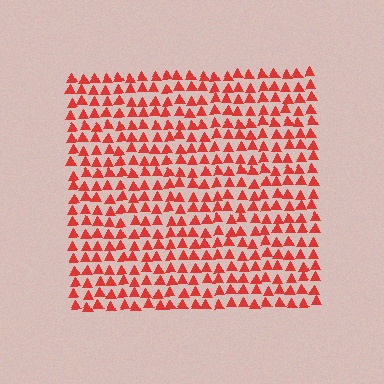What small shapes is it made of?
It is made of small triangles.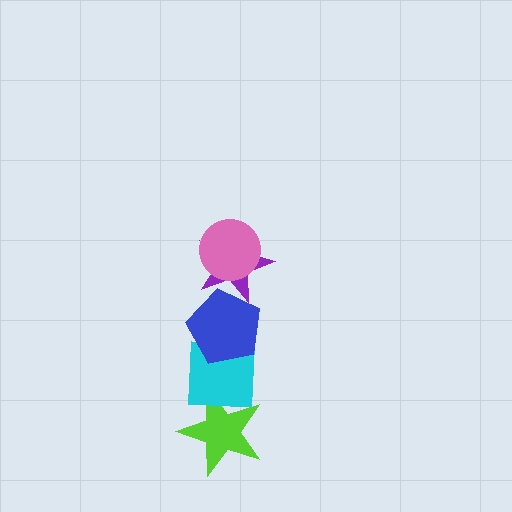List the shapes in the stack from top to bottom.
From top to bottom: the pink circle, the purple star, the blue pentagon, the cyan square, the lime star.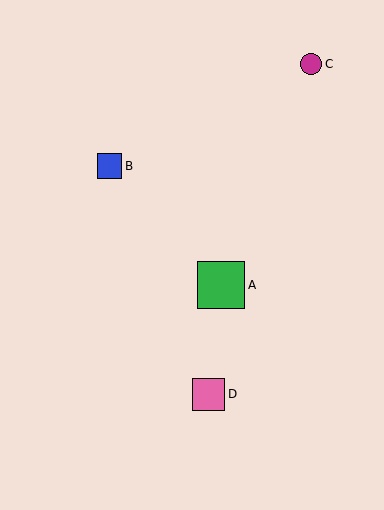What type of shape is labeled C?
Shape C is a magenta circle.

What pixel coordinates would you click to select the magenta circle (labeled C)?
Click at (311, 64) to select the magenta circle C.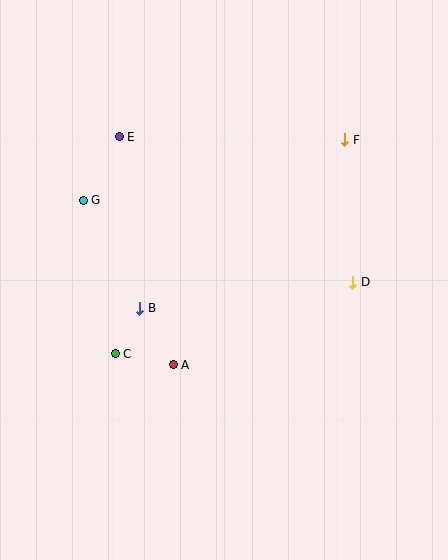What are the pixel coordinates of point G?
Point G is at (83, 200).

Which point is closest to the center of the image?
Point B at (140, 308) is closest to the center.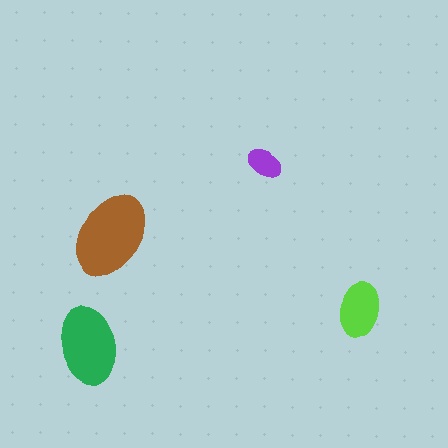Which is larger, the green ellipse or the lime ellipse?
The green one.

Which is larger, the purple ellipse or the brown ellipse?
The brown one.